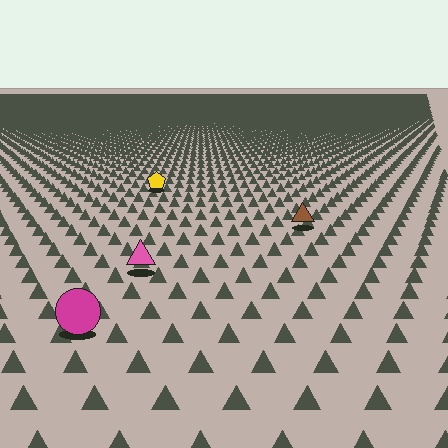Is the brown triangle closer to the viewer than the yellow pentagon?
Yes. The brown triangle is closer — you can tell from the texture gradient: the ground texture is coarser near it.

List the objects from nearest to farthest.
From nearest to farthest: the magenta circle, the pink triangle, the brown triangle, the yellow pentagon.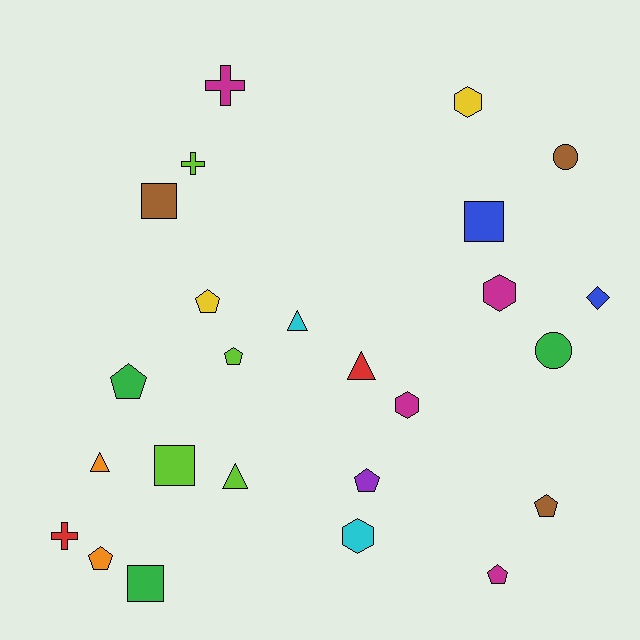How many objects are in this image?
There are 25 objects.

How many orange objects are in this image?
There are 2 orange objects.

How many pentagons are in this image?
There are 7 pentagons.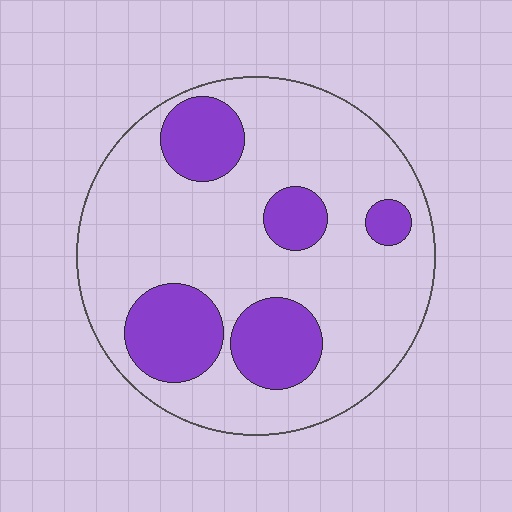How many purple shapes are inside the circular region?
5.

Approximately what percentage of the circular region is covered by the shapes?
Approximately 25%.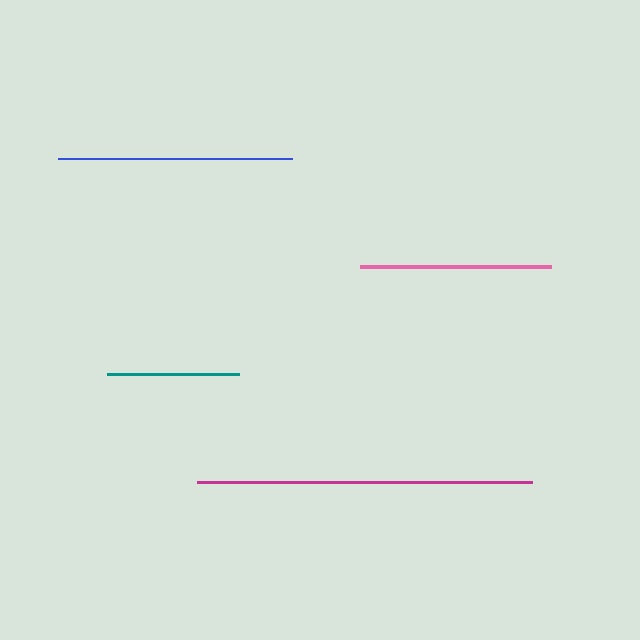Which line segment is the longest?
The magenta line is the longest at approximately 334 pixels.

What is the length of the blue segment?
The blue segment is approximately 234 pixels long.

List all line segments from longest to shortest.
From longest to shortest: magenta, blue, pink, teal.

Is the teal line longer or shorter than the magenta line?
The magenta line is longer than the teal line.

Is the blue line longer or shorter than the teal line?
The blue line is longer than the teal line.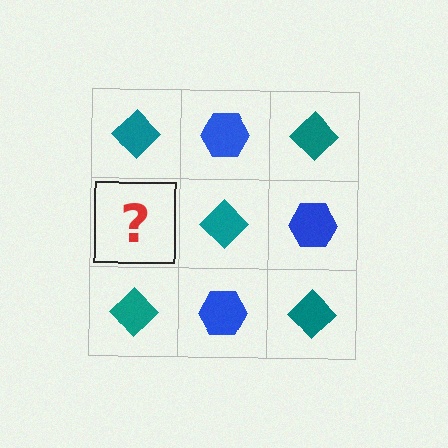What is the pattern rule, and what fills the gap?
The rule is that it alternates teal diamond and blue hexagon in a checkerboard pattern. The gap should be filled with a blue hexagon.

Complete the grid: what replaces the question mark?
The question mark should be replaced with a blue hexagon.